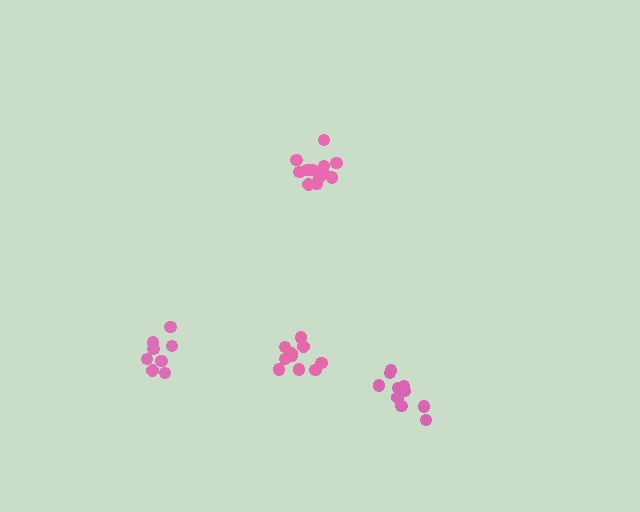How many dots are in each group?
Group 1: 10 dots, Group 2: 10 dots, Group 3: 8 dots, Group 4: 12 dots (40 total).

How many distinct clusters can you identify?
There are 4 distinct clusters.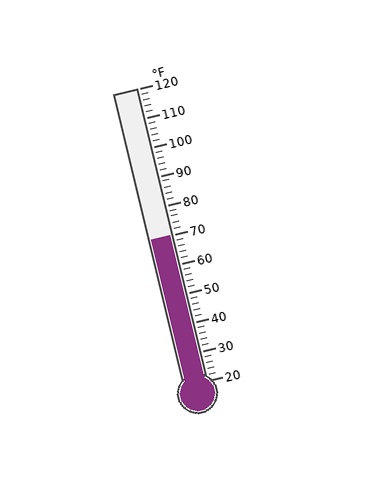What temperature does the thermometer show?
The thermometer shows approximately 70°F.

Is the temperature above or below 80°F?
The temperature is below 80°F.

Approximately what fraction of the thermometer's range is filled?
The thermometer is filled to approximately 50% of its range.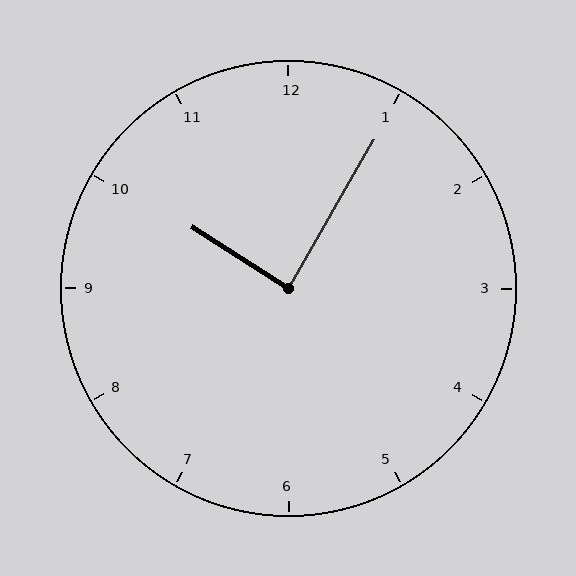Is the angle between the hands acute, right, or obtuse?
It is right.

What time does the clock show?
10:05.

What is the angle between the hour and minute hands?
Approximately 88 degrees.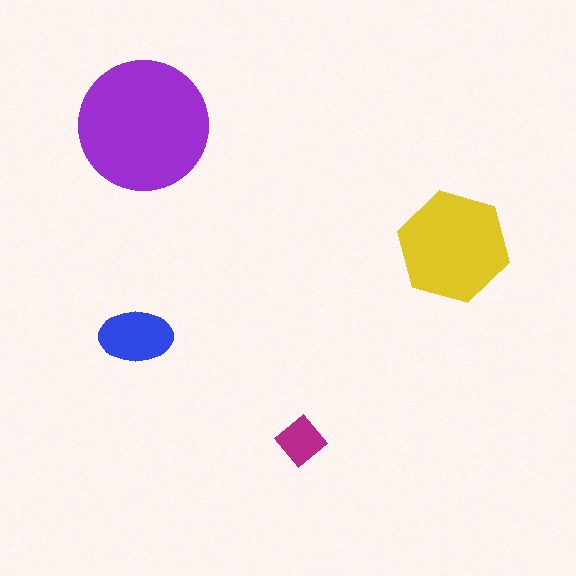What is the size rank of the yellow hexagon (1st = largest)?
2nd.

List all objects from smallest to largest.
The magenta diamond, the blue ellipse, the yellow hexagon, the purple circle.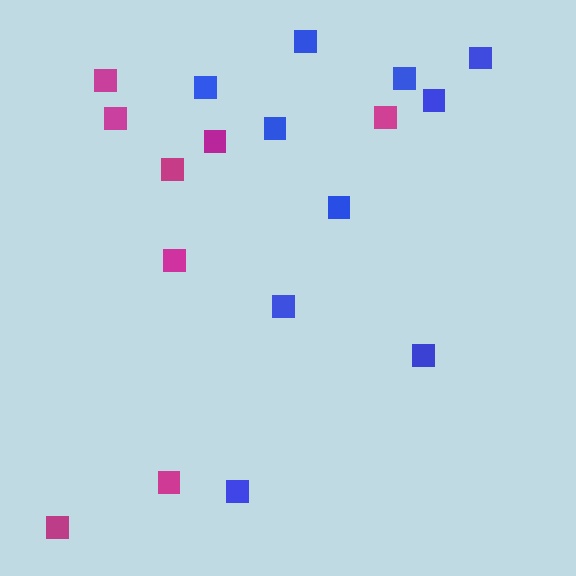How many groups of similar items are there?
There are 2 groups: one group of magenta squares (8) and one group of blue squares (10).